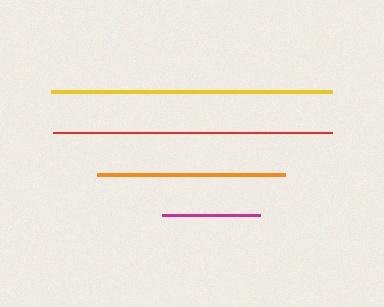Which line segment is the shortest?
The magenta line is the shortest at approximately 98 pixels.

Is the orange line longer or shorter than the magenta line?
The orange line is longer than the magenta line.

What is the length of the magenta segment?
The magenta segment is approximately 98 pixels long.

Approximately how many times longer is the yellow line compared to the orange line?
The yellow line is approximately 1.5 times the length of the orange line.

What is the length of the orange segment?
The orange segment is approximately 188 pixels long.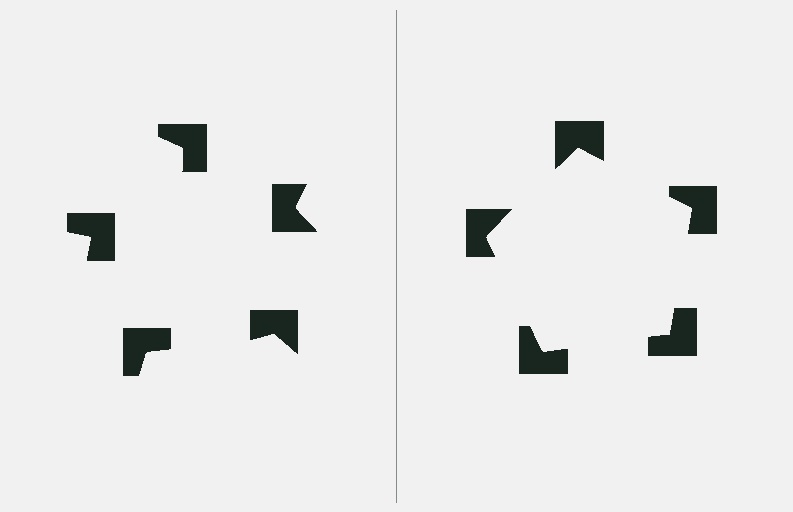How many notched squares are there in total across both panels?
10 — 5 on each side.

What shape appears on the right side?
An illusory pentagon.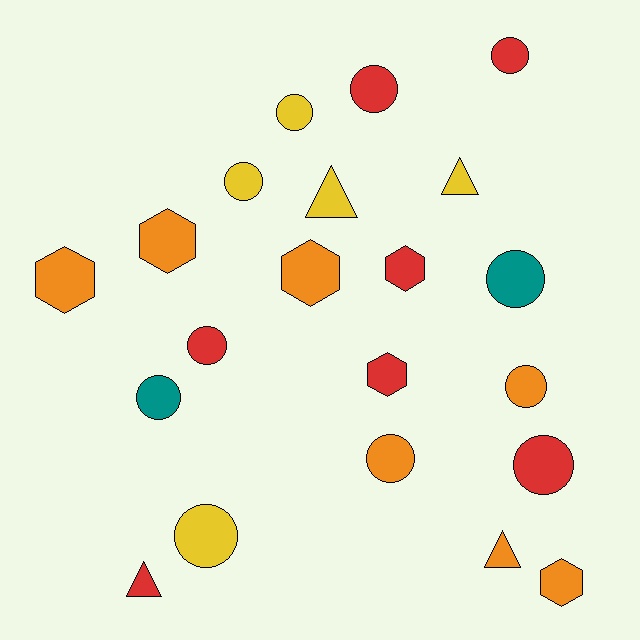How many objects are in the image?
There are 21 objects.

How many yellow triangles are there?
There are 2 yellow triangles.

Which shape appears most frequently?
Circle, with 11 objects.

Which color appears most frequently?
Orange, with 7 objects.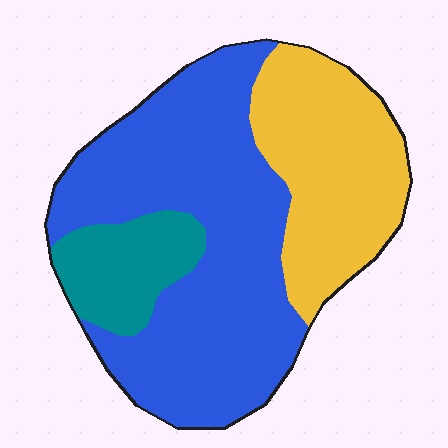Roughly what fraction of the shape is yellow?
Yellow takes up about one third (1/3) of the shape.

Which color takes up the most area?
Blue, at roughly 55%.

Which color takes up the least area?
Teal, at roughly 15%.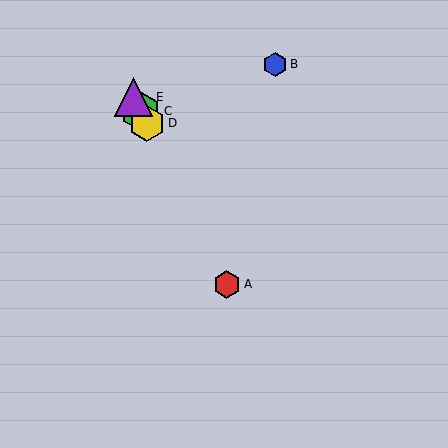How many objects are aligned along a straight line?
4 objects (A, C, D, E) are aligned along a straight line.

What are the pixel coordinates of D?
Object D is at (147, 123).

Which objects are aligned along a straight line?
Objects A, C, D, E are aligned along a straight line.